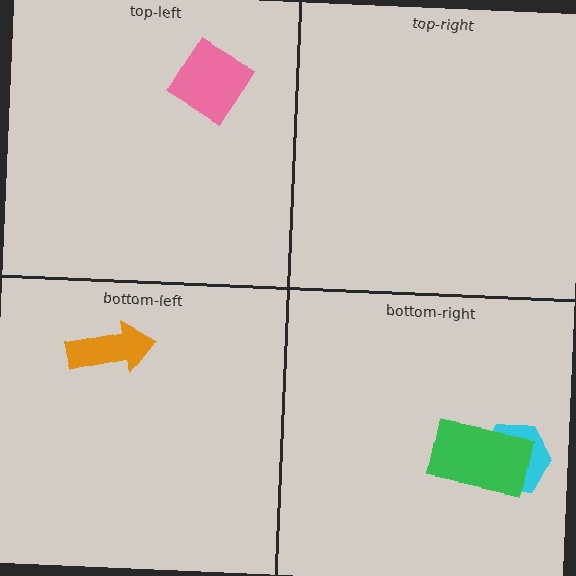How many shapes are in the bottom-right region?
2.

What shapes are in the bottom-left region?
The orange arrow.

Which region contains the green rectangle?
The bottom-right region.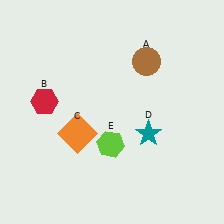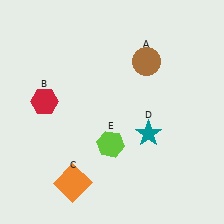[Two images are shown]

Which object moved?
The orange square (C) moved down.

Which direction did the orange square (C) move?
The orange square (C) moved down.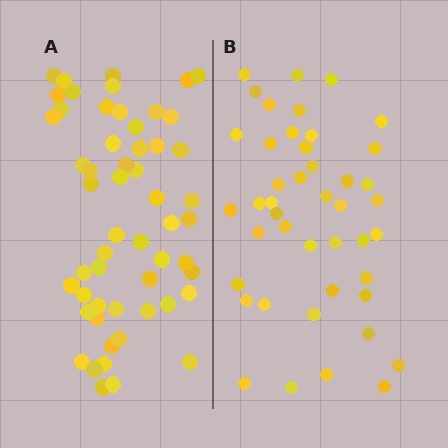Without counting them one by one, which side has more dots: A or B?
Region A (the left region) has more dots.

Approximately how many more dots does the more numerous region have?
Region A has roughly 12 or so more dots than region B.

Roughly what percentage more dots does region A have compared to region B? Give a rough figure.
About 25% more.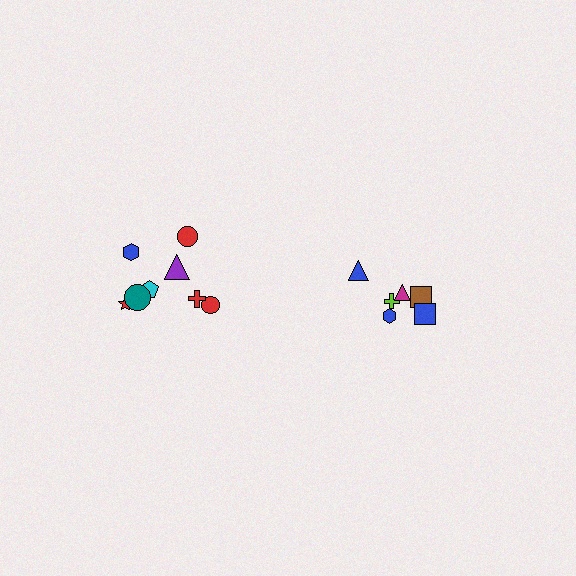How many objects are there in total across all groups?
There are 14 objects.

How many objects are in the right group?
There are 6 objects.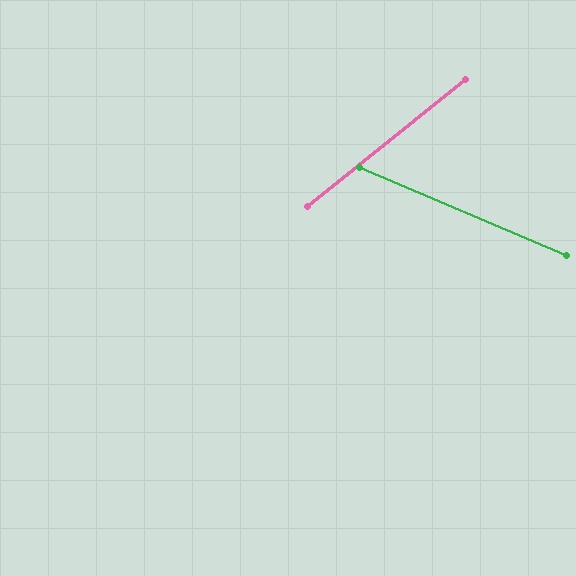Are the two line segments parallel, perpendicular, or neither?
Neither parallel nor perpendicular — they differ by about 62°.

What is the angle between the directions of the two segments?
Approximately 62 degrees.